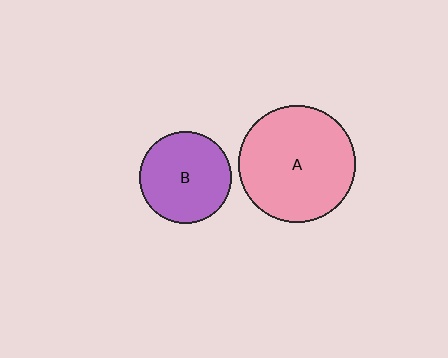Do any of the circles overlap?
No, none of the circles overlap.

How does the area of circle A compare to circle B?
Approximately 1.6 times.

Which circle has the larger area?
Circle A (pink).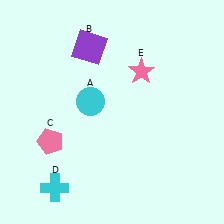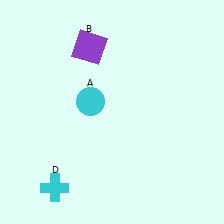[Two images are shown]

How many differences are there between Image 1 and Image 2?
There are 2 differences between the two images.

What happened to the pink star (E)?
The pink star (E) was removed in Image 2. It was in the top-right area of Image 1.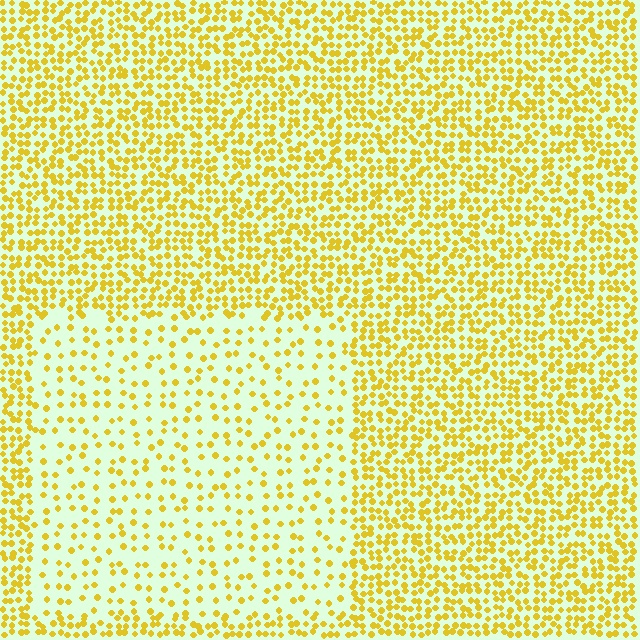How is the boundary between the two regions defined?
The boundary is defined by a change in element density (approximately 2.5x ratio). All elements are the same color, size, and shape.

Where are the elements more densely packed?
The elements are more densely packed outside the rectangle boundary.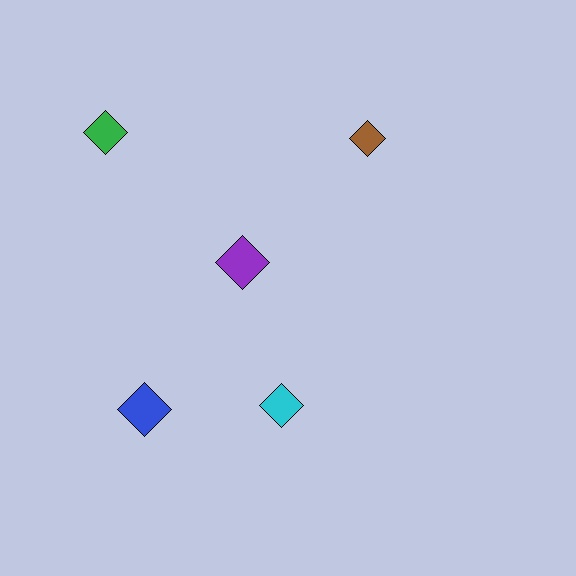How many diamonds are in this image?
There are 5 diamonds.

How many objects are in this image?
There are 5 objects.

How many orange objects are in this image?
There are no orange objects.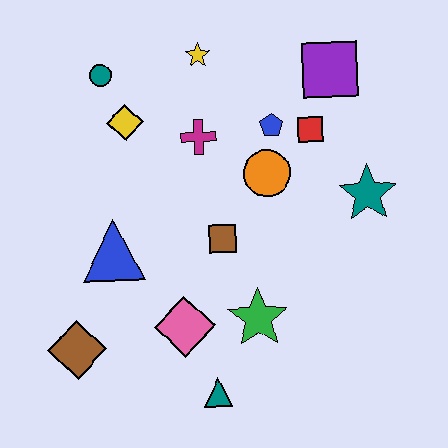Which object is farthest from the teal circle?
The teal triangle is farthest from the teal circle.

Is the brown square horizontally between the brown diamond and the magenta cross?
No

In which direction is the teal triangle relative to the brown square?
The teal triangle is below the brown square.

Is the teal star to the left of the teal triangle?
No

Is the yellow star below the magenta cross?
No